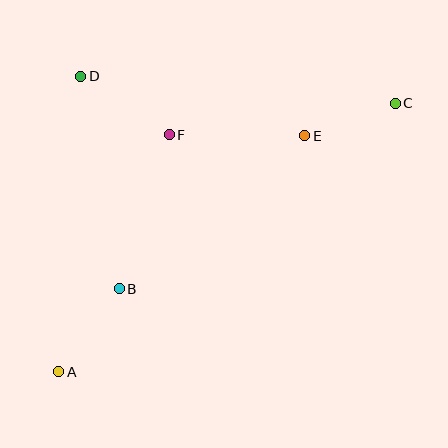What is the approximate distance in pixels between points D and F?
The distance between D and F is approximately 106 pixels.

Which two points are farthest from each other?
Points A and C are farthest from each other.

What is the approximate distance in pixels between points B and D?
The distance between B and D is approximately 216 pixels.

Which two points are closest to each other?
Points C and E are closest to each other.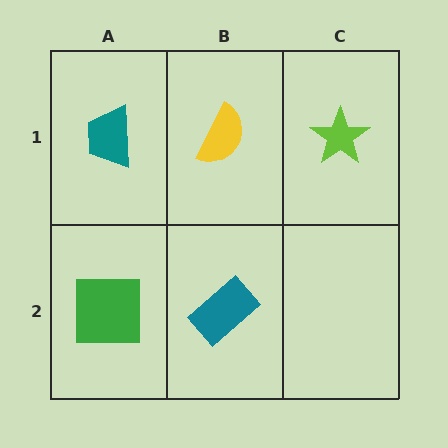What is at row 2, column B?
A teal rectangle.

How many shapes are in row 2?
2 shapes.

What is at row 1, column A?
A teal trapezoid.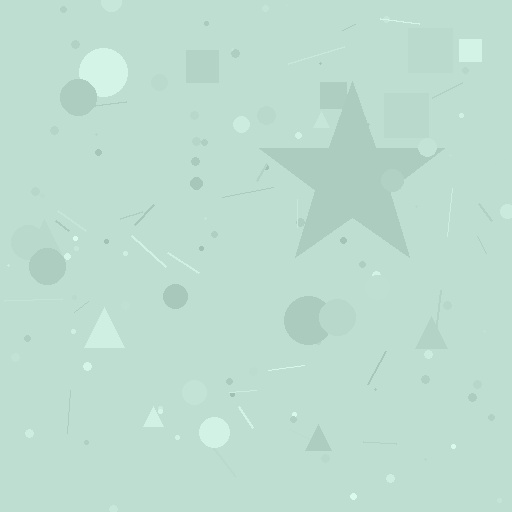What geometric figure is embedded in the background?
A star is embedded in the background.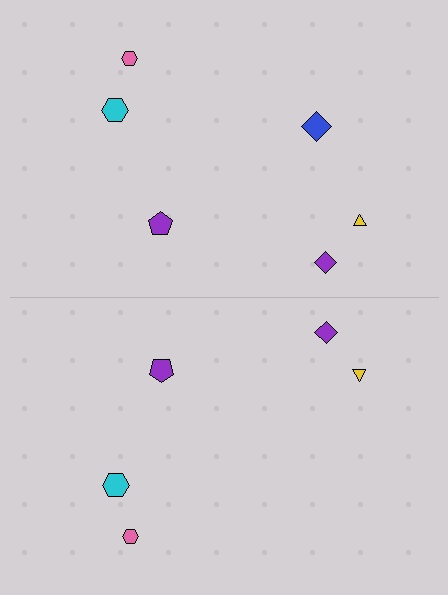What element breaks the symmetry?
A blue diamond is missing from the bottom side.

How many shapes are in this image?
There are 11 shapes in this image.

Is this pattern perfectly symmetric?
No, the pattern is not perfectly symmetric. A blue diamond is missing from the bottom side.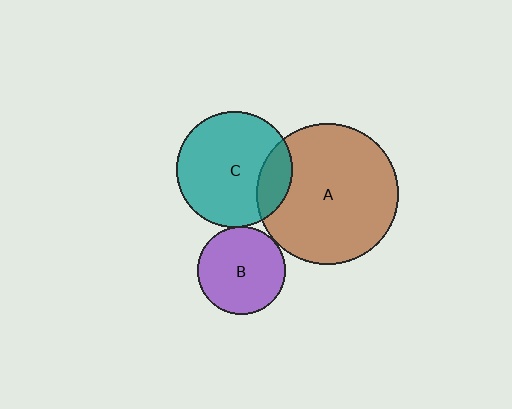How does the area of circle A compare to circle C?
Approximately 1.5 times.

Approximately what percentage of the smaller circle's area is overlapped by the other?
Approximately 20%.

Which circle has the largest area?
Circle A (brown).